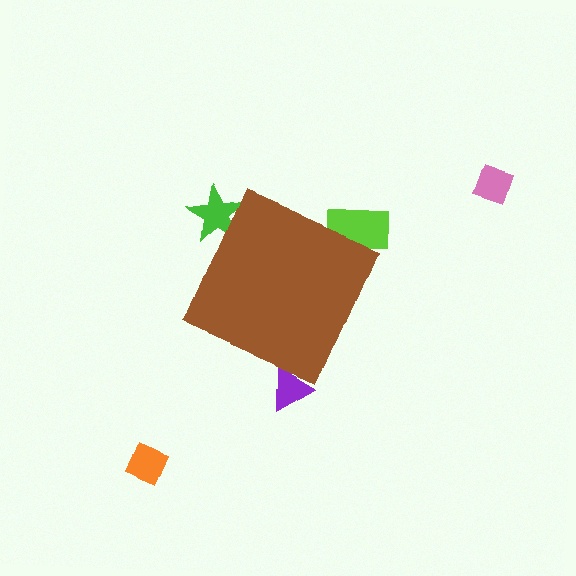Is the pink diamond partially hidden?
No, the pink diamond is fully visible.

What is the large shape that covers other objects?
A brown diamond.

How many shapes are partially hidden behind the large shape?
3 shapes are partially hidden.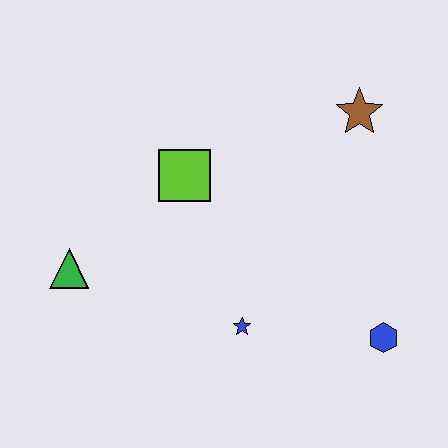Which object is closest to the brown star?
The lime square is closest to the brown star.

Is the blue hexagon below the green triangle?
Yes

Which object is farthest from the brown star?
The green triangle is farthest from the brown star.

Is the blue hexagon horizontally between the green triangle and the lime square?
No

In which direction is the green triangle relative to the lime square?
The green triangle is to the left of the lime square.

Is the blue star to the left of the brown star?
Yes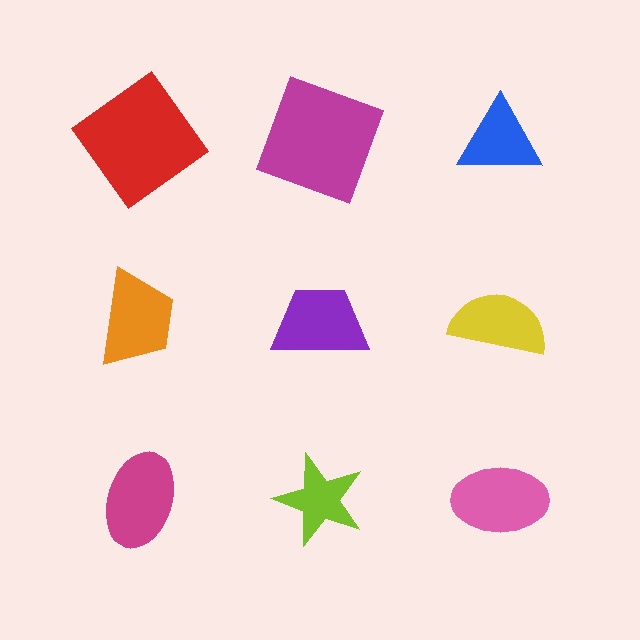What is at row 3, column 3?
A pink ellipse.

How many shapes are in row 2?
3 shapes.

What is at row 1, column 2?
A magenta square.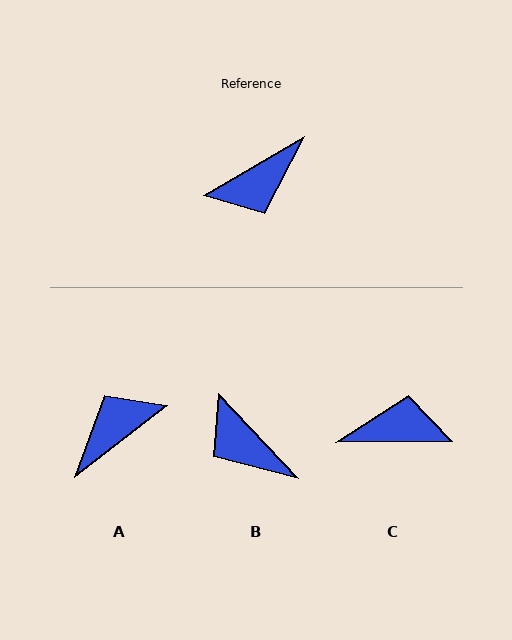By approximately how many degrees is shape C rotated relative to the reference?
Approximately 150 degrees counter-clockwise.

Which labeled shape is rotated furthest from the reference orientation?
A, about 173 degrees away.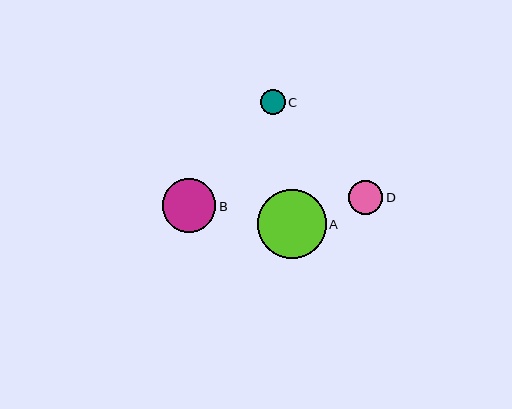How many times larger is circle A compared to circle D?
Circle A is approximately 2.0 times the size of circle D.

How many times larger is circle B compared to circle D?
Circle B is approximately 1.6 times the size of circle D.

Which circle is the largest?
Circle A is the largest with a size of approximately 69 pixels.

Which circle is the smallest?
Circle C is the smallest with a size of approximately 25 pixels.